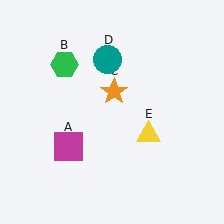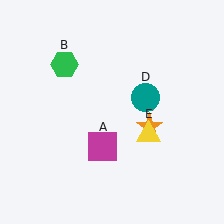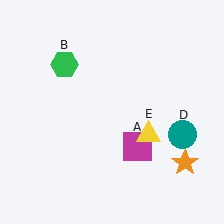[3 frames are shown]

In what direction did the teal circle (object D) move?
The teal circle (object D) moved down and to the right.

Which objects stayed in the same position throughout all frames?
Green hexagon (object B) and yellow triangle (object E) remained stationary.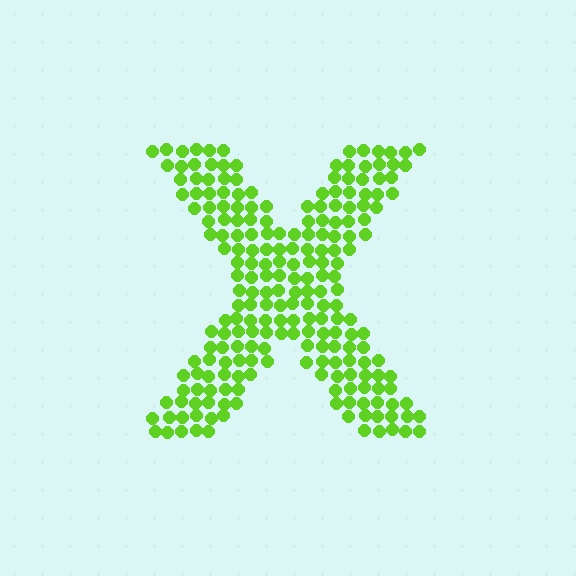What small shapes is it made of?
It is made of small circles.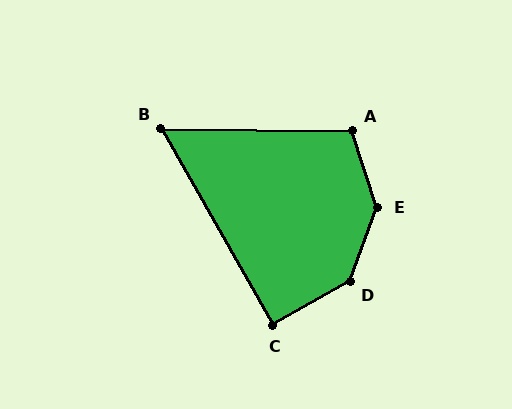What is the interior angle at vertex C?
Approximately 90 degrees (approximately right).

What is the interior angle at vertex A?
Approximately 109 degrees (obtuse).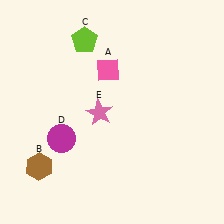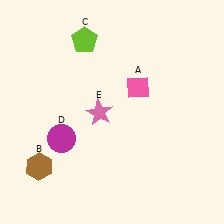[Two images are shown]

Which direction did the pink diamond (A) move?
The pink diamond (A) moved right.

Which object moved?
The pink diamond (A) moved right.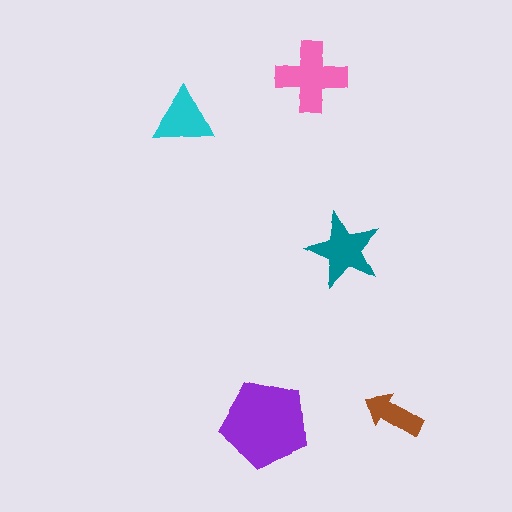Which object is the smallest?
The brown arrow.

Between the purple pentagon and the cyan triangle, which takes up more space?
The purple pentagon.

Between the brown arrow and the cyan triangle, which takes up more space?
The cyan triangle.